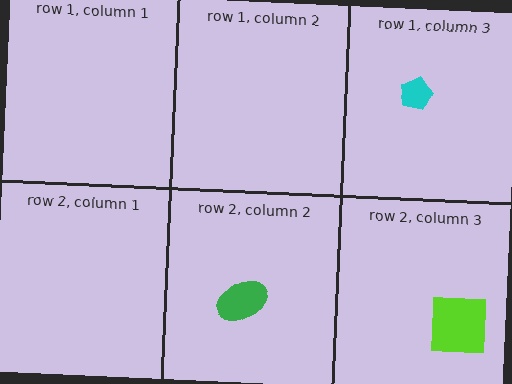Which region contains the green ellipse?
The row 2, column 2 region.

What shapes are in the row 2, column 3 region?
The lime square.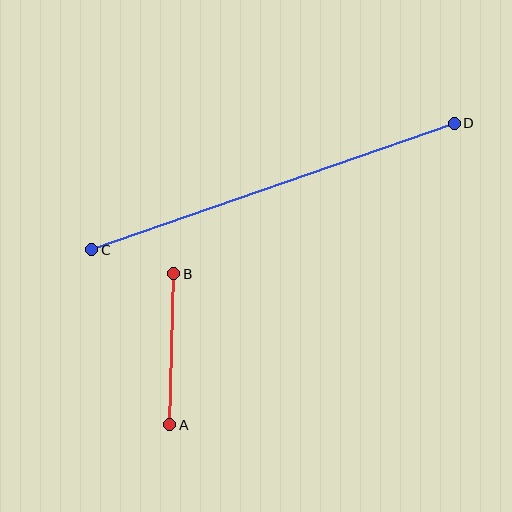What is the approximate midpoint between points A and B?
The midpoint is at approximately (172, 349) pixels.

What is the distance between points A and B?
The distance is approximately 151 pixels.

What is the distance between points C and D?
The distance is approximately 384 pixels.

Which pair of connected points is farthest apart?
Points C and D are farthest apart.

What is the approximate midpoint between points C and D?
The midpoint is at approximately (273, 187) pixels.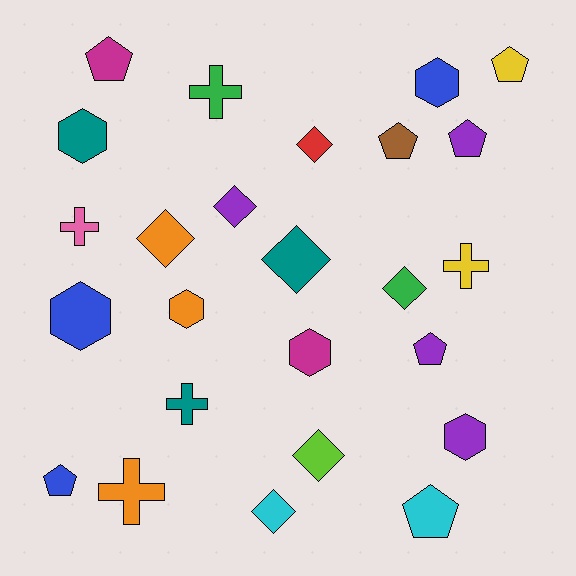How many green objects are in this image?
There are 2 green objects.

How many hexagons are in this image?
There are 6 hexagons.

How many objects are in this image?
There are 25 objects.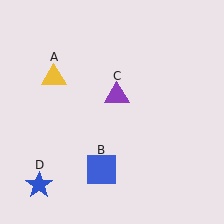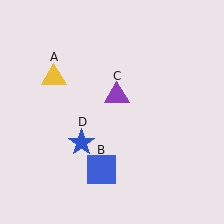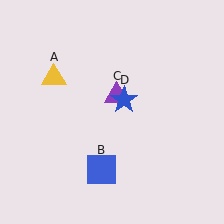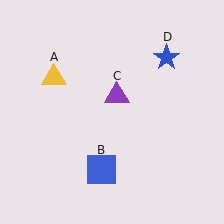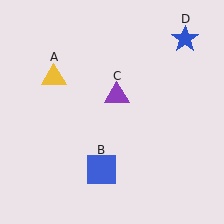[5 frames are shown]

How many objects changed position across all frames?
1 object changed position: blue star (object D).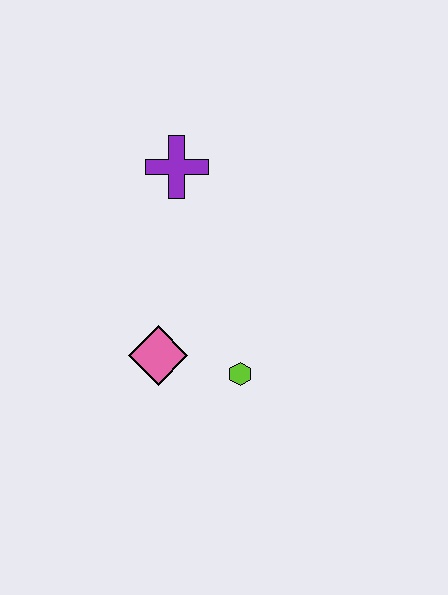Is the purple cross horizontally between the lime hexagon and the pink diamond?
Yes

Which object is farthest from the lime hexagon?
The purple cross is farthest from the lime hexagon.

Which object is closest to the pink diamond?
The lime hexagon is closest to the pink diamond.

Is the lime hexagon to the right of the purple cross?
Yes